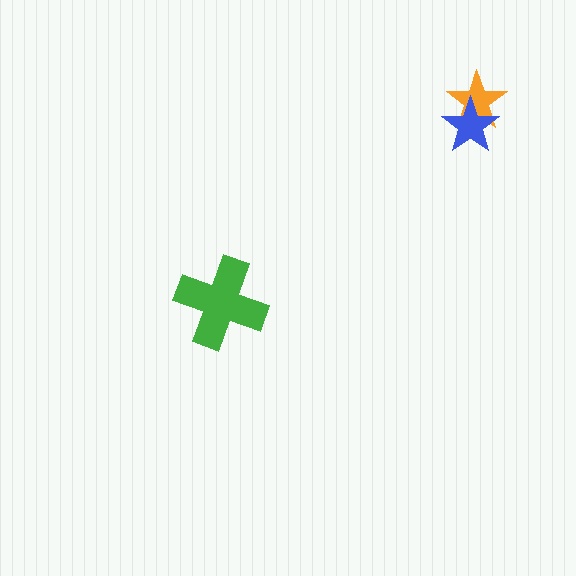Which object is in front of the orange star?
The blue star is in front of the orange star.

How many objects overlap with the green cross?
0 objects overlap with the green cross.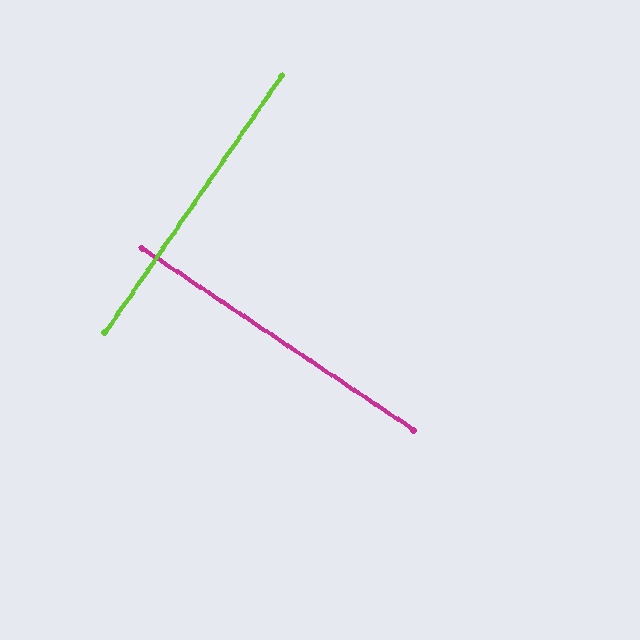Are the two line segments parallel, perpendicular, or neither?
Perpendicular — they meet at approximately 89°.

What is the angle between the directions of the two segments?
Approximately 89 degrees.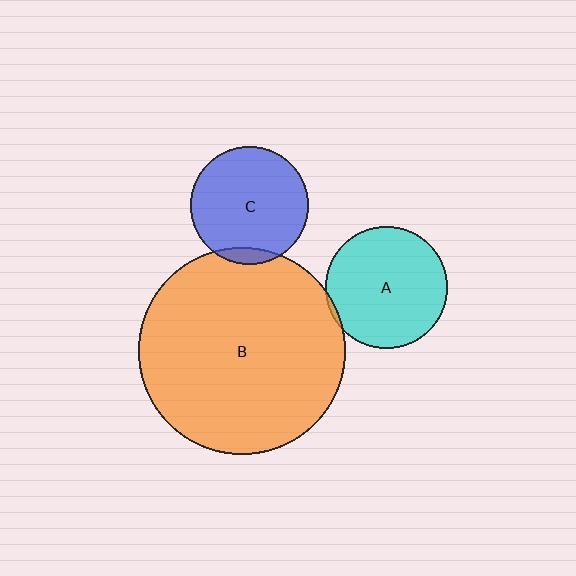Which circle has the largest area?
Circle B (orange).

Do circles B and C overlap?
Yes.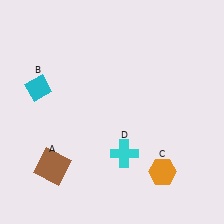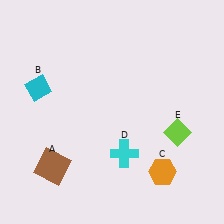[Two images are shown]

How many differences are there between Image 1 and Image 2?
There is 1 difference between the two images.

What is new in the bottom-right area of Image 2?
A lime diamond (E) was added in the bottom-right area of Image 2.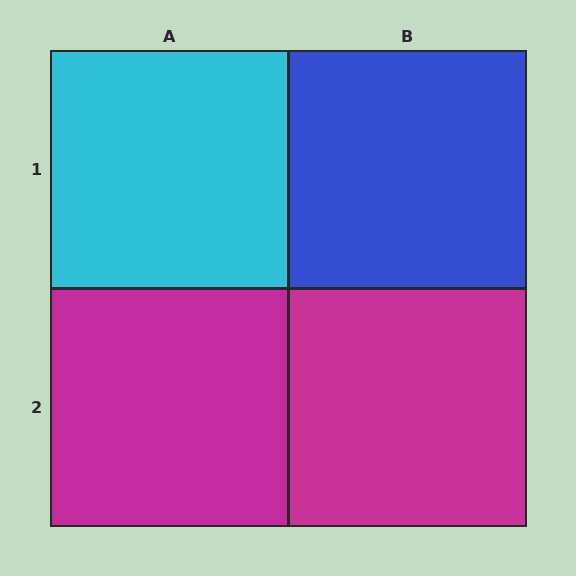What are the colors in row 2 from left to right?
Magenta, magenta.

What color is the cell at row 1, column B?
Blue.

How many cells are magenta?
2 cells are magenta.